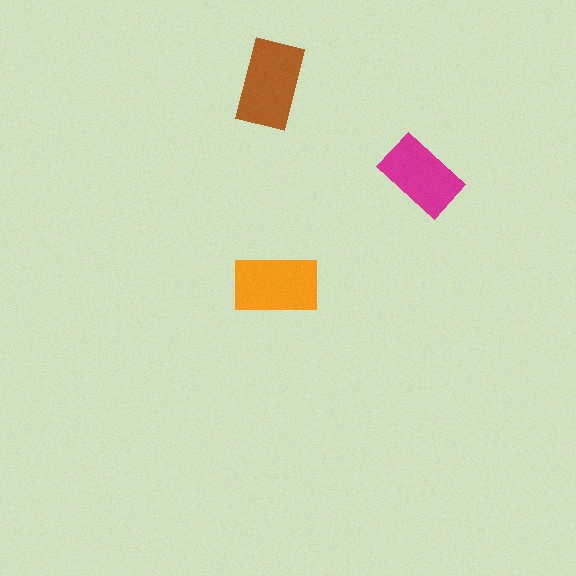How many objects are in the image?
There are 3 objects in the image.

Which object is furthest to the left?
The brown rectangle is leftmost.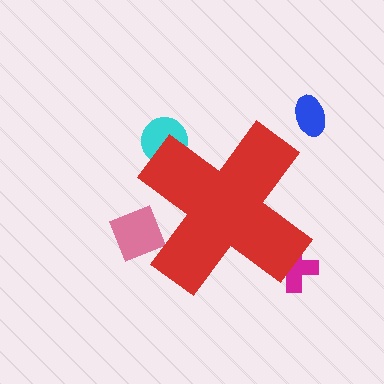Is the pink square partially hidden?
Yes, the pink square is partially hidden behind the red cross.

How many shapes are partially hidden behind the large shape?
3 shapes are partially hidden.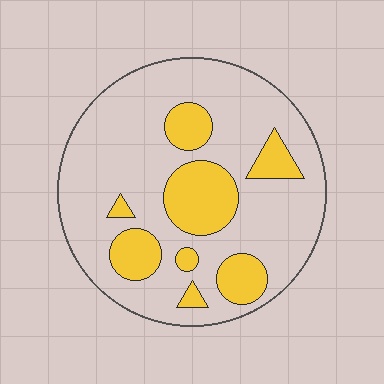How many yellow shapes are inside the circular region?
8.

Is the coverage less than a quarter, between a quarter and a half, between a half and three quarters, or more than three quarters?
Less than a quarter.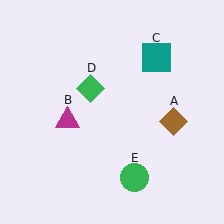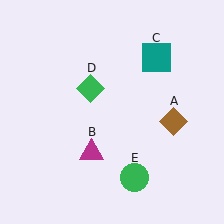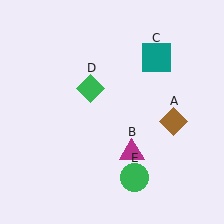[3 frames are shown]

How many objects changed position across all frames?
1 object changed position: magenta triangle (object B).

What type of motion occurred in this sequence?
The magenta triangle (object B) rotated counterclockwise around the center of the scene.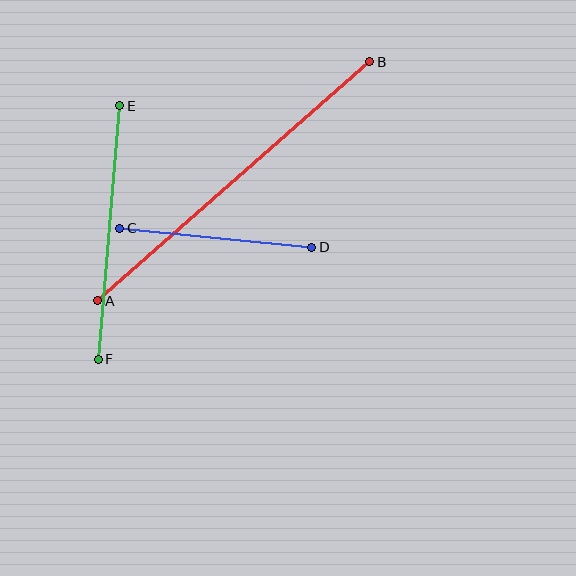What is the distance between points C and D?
The distance is approximately 193 pixels.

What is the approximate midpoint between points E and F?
The midpoint is at approximately (109, 233) pixels.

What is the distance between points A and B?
The distance is approximately 362 pixels.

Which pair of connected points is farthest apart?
Points A and B are farthest apart.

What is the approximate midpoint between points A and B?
The midpoint is at approximately (234, 181) pixels.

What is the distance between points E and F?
The distance is approximately 255 pixels.